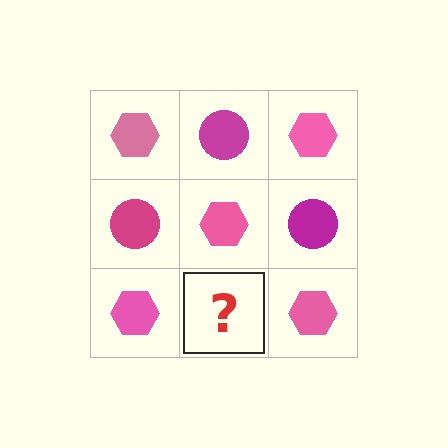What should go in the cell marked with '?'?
The missing cell should contain a magenta circle.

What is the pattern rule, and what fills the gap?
The rule is that it alternates pink hexagon and magenta circle in a checkerboard pattern. The gap should be filled with a magenta circle.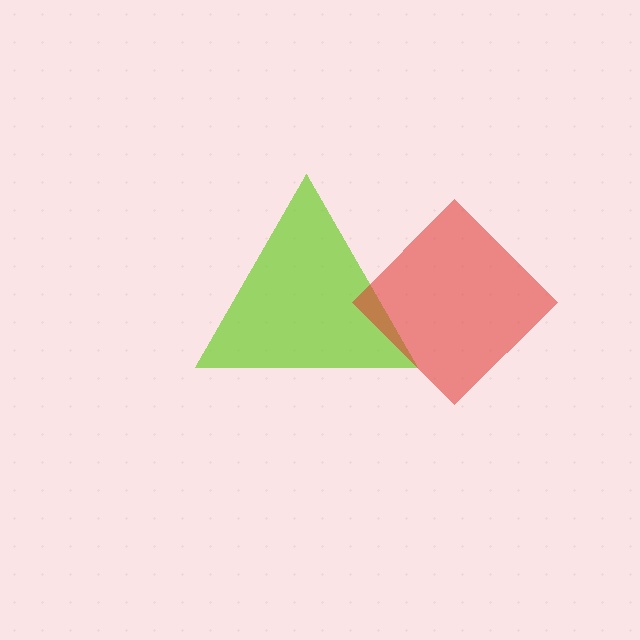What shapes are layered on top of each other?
The layered shapes are: a lime triangle, a red diamond.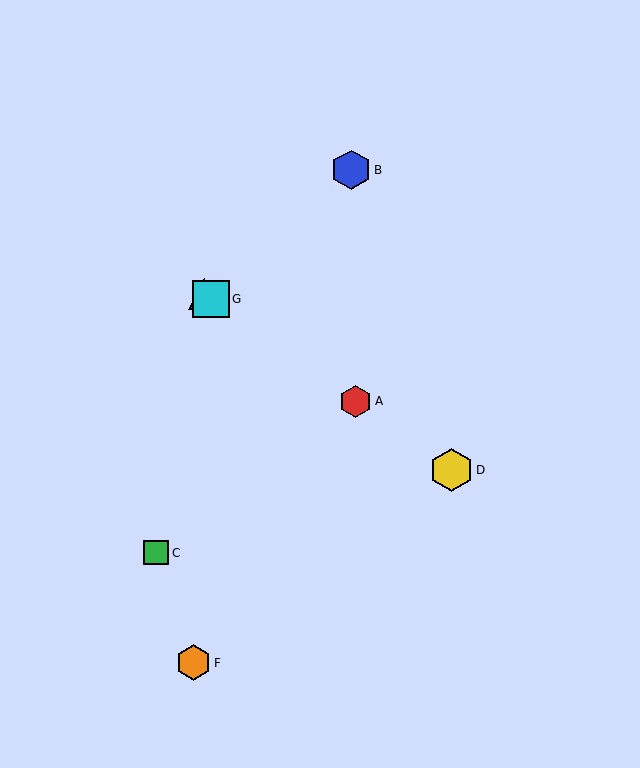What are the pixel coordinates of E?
Object E is at (204, 294).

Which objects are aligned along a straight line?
Objects A, D, E, G are aligned along a straight line.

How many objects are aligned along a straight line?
4 objects (A, D, E, G) are aligned along a straight line.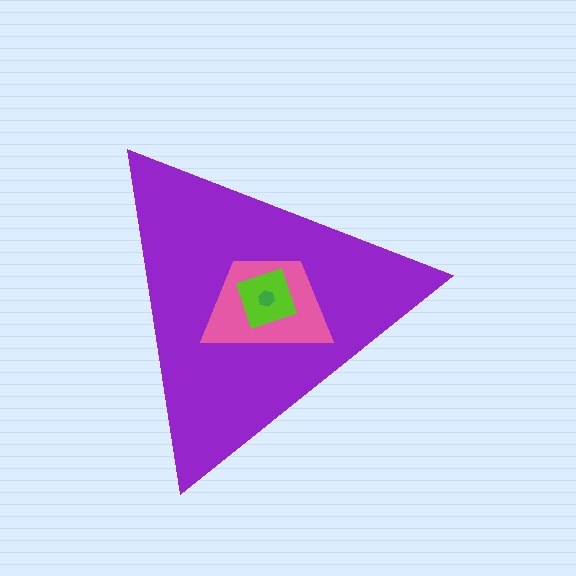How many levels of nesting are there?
4.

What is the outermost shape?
The purple triangle.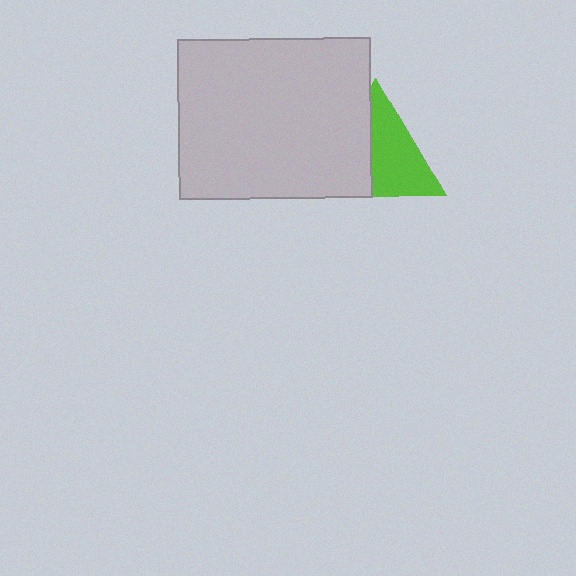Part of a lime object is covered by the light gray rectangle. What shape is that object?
It is a triangle.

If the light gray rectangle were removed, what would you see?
You would see the complete lime triangle.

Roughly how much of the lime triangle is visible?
About half of it is visible (roughly 57%).